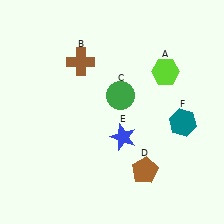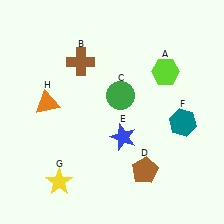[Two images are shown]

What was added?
A yellow star (G), an orange triangle (H) were added in Image 2.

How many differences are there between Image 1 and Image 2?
There are 2 differences between the two images.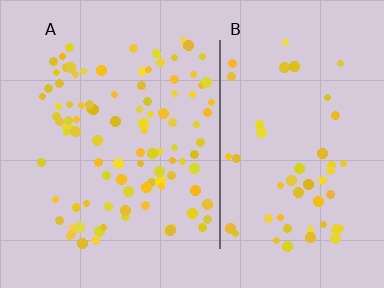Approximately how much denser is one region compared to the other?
Approximately 1.9× — region A over region B.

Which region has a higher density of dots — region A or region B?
A (the left).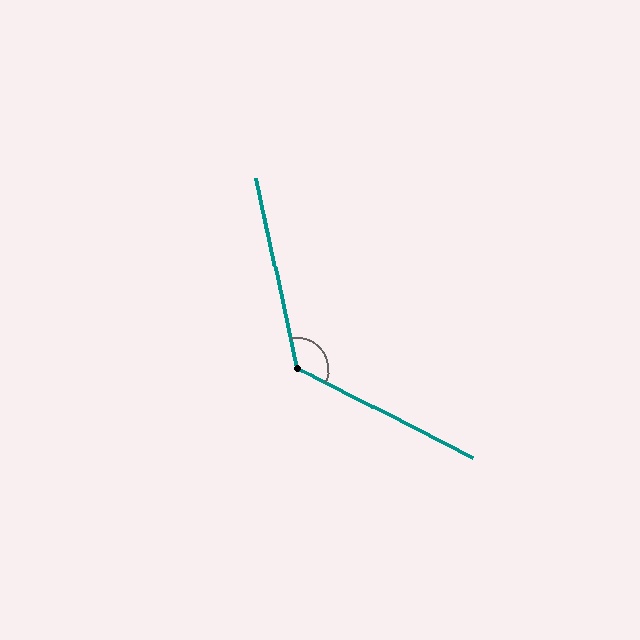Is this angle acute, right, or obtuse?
It is obtuse.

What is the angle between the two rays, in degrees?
Approximately 129 degrees.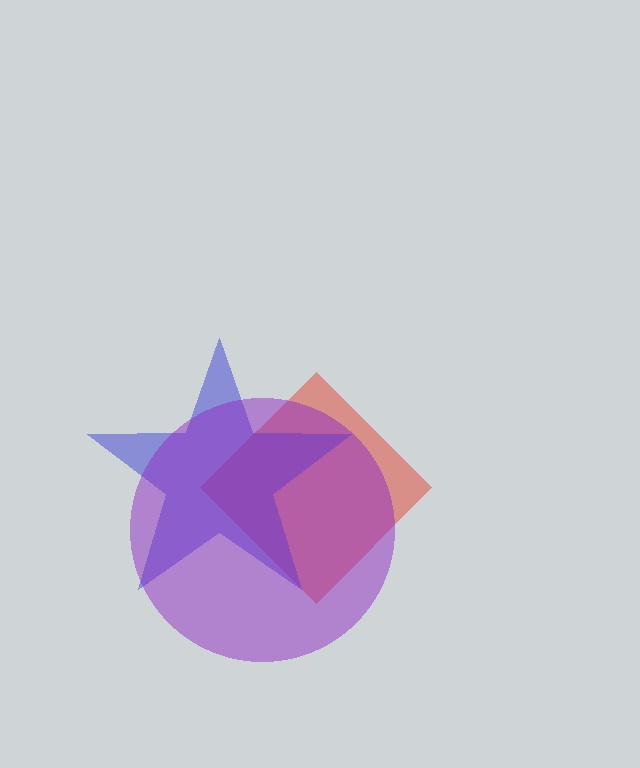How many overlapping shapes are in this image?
There are 3 overlapping shapes in the image.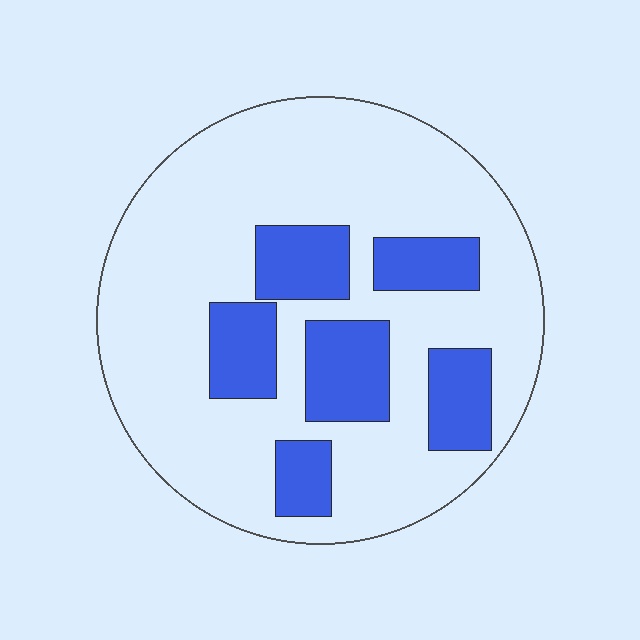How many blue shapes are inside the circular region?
6.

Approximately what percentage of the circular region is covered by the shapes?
Approximately 25%.